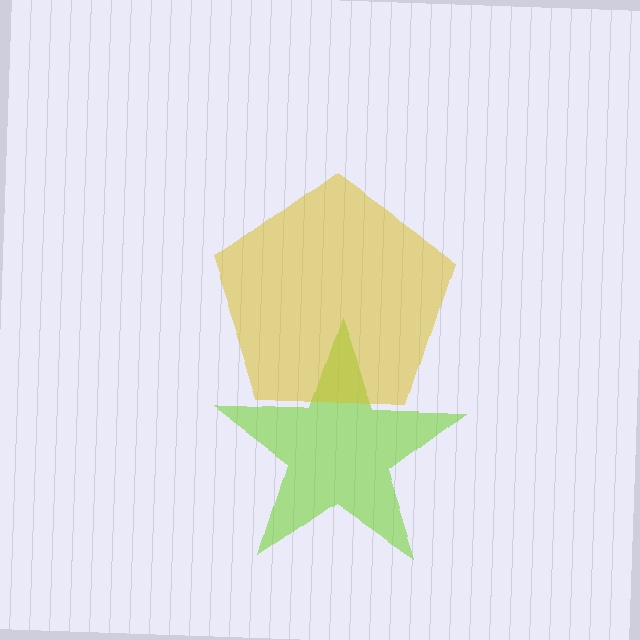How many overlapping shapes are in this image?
There are 2 overlapping shapes in the image.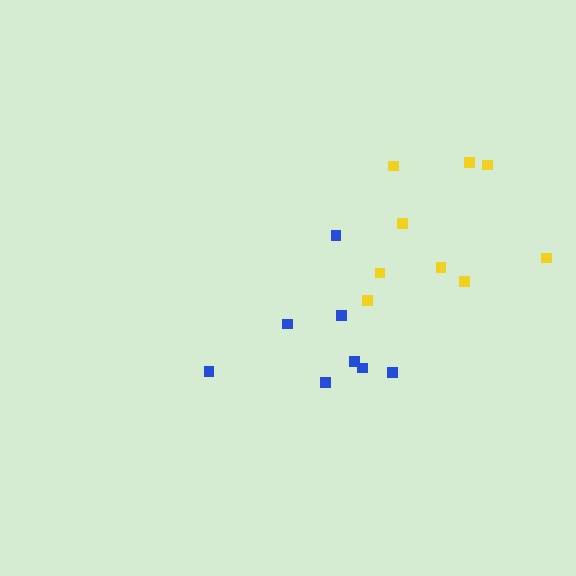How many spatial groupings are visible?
There are 2 spatial groupings.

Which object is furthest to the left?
The blue cluster is leftmost.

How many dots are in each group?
Group 1: 9 dots, Group 2: 8 dots (17 total).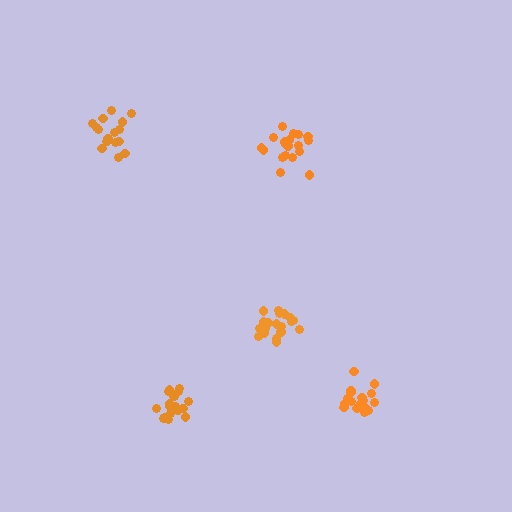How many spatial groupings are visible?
There are 5 spatial groupings.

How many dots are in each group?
Group 1: 19 dots, Group 2: 19 dots, Group 3: 16 dots, Group 4: 20 dots, Group 5: 20 dots (94 total).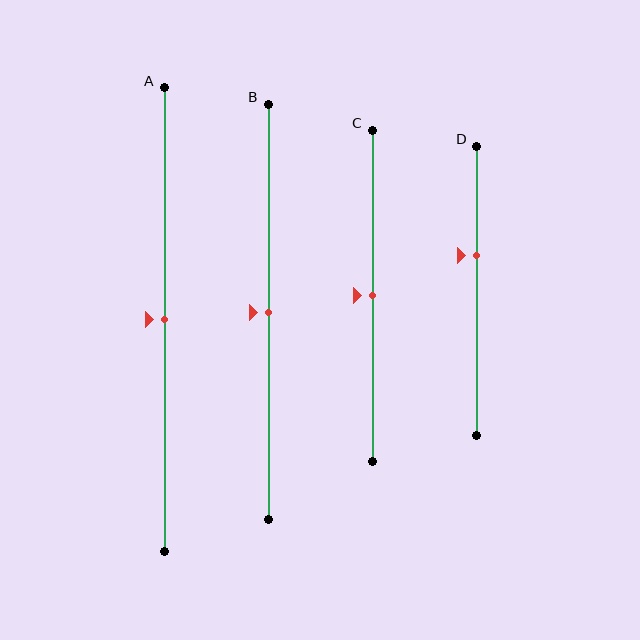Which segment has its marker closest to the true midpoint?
Segment A has its marker closest to the true midpoint.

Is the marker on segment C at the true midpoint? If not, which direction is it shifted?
Yes, the marker on segment C is at the true midpoint.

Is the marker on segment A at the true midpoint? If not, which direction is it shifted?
Yes, the marker on segment A is at the true midpoint.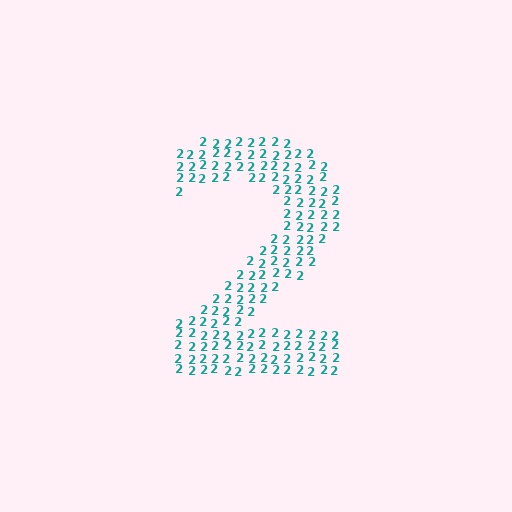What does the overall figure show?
The overall figure shows the digit 2.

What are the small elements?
The small elements are digit 2's.